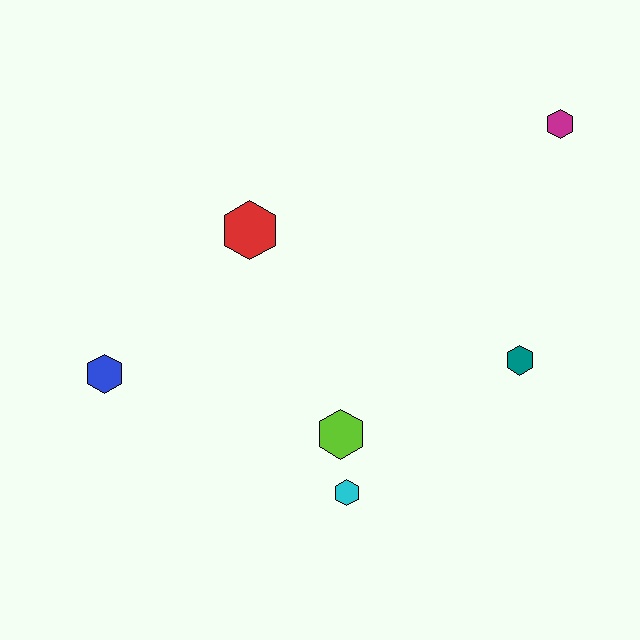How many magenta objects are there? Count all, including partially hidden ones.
There is 1 magenta object.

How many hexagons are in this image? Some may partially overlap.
There are 6 hexagons.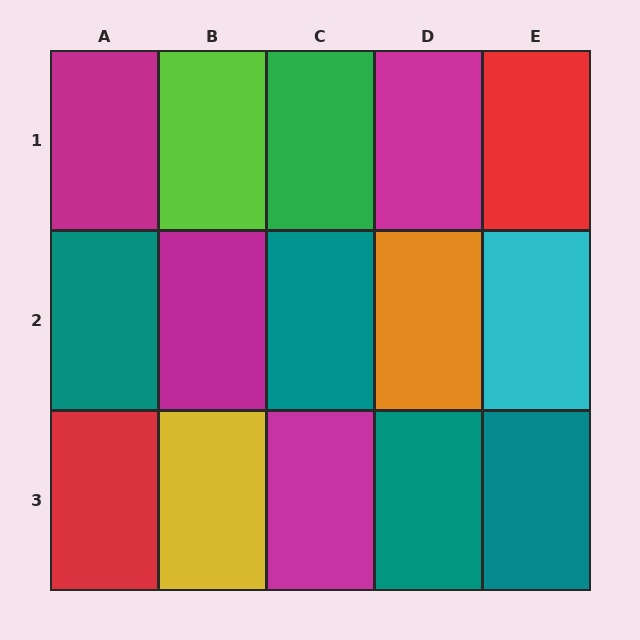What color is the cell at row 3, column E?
Teal.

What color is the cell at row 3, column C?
Magenta.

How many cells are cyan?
1 cell is cyan.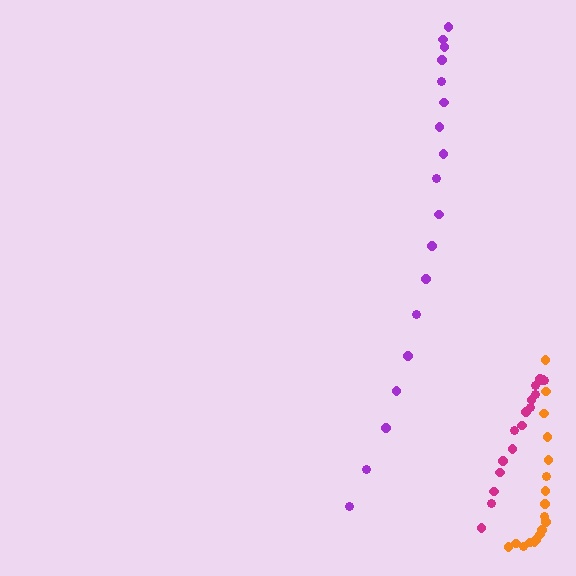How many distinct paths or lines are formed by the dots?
There are 3 distinct paths.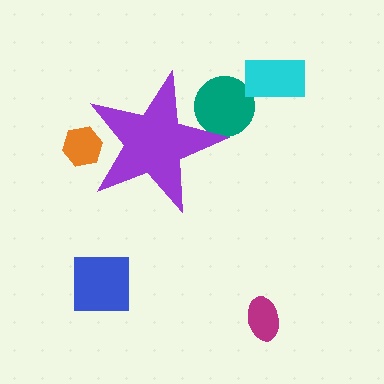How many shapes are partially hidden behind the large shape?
2 shapes are partially hidden.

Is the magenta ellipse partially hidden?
No, the magenta ellipse is fully visible.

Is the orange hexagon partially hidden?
Yes, the orange hexagon is partially hidden behind the purple star.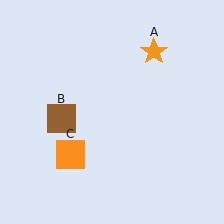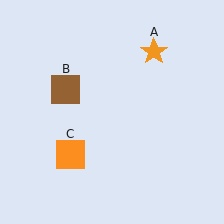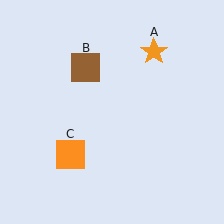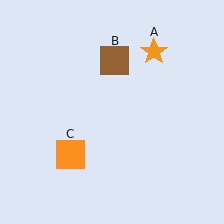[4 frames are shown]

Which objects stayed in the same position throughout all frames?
Orange star (object A) and orange square (object C) remained stationary.